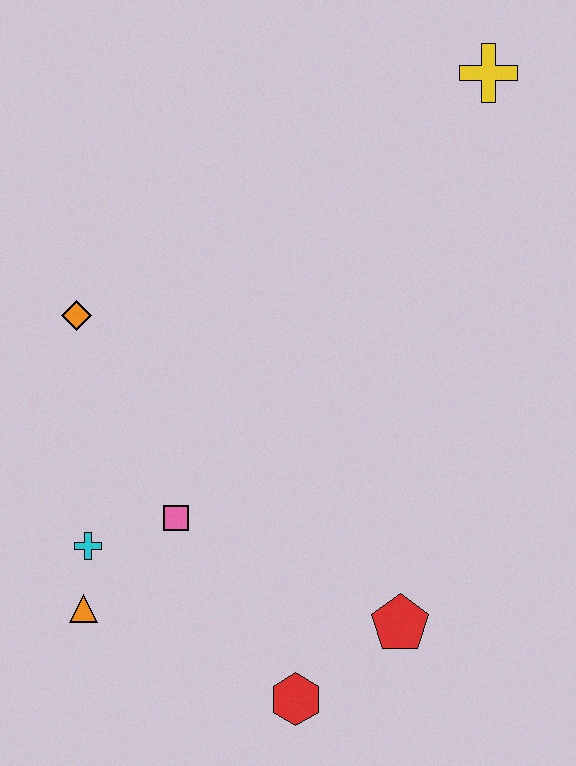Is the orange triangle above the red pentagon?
Yes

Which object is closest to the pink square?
The cyan cross is closest to the pink square.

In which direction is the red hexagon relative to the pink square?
The red hexagon is below the pink square.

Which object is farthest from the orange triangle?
The yellow cross is farthest from the orange triangle.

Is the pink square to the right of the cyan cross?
Yes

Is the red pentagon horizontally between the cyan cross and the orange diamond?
No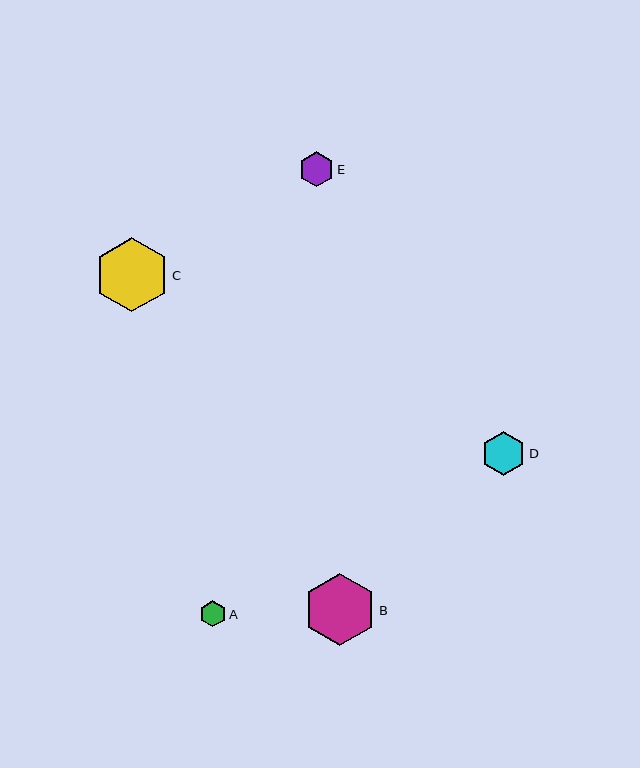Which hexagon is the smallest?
Hexagon A is the smallest with a size of approximately 26 pixels.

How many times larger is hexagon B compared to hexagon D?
Hexagon B is approximately 1.6 times the size of hexagon D.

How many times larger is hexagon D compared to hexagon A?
Hexagon D is approximately 1.7 times the size of hexagon A.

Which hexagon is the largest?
Hexagon C is the largest with a size of approximately 75 pixels.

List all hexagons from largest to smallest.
From largest to smallest: C, B, D, E, A.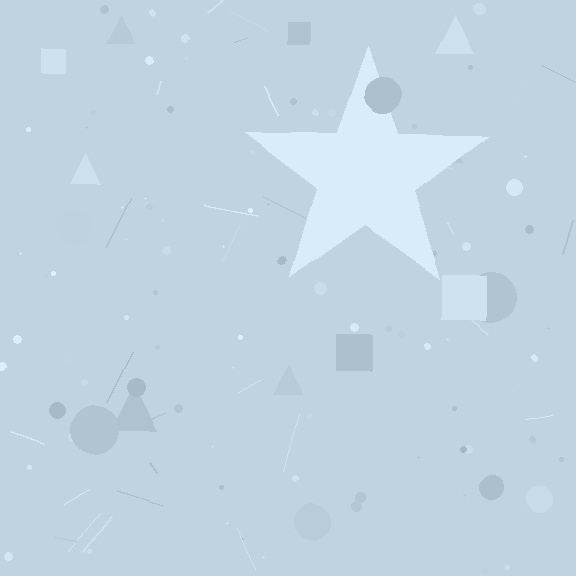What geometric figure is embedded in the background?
A star is embedded in the background.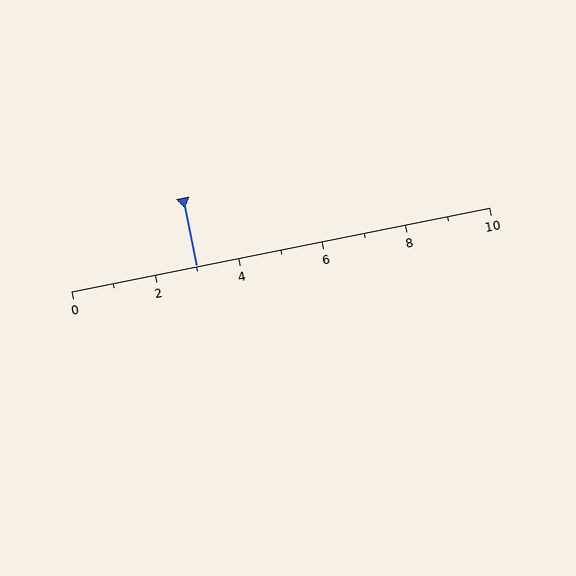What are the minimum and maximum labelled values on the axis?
The axis runs from 0 to 10.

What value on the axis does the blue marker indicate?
The marker indicates approximately 3.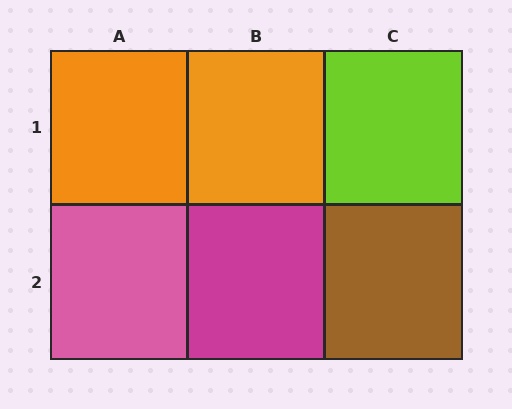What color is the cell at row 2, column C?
Brown.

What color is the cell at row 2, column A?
Pink.